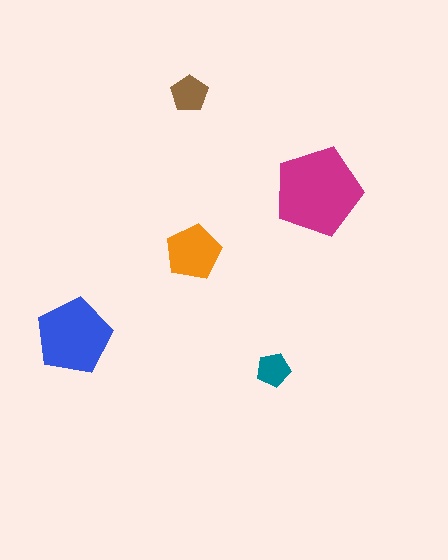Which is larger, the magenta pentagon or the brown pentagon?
The magenta one.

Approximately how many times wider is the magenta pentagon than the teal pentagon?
About 2.5 times wider.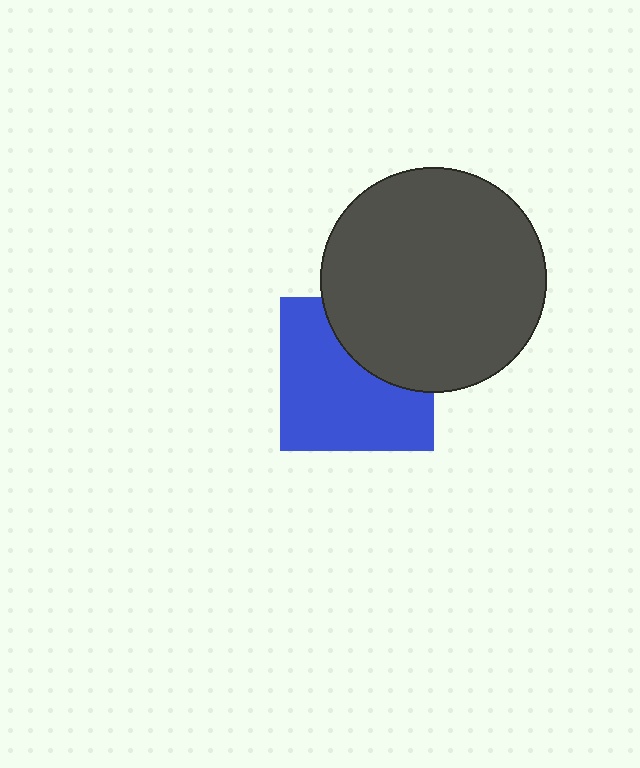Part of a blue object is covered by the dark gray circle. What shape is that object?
It is a square.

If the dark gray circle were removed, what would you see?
You would see the complete blue square.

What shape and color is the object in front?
The object in front is a dark gray circle.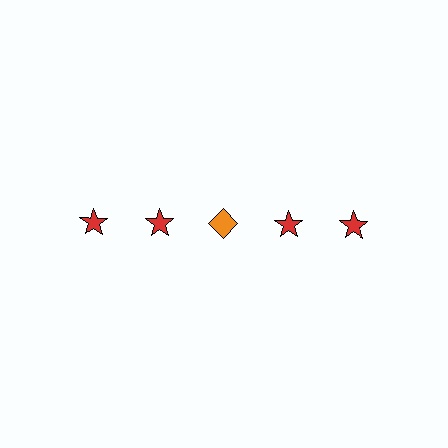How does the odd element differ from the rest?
It differs in both color (orange instead of red) and shape (diamond instead of star).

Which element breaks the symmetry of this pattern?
The orange diamond in the top row, center column breaks the symmetry. All other shapes are red stars.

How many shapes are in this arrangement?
There are 5 shapes arranged in a grid pattern.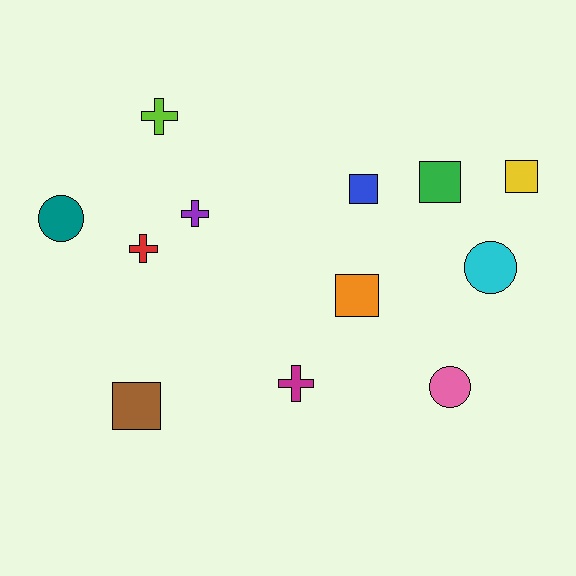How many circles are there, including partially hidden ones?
There are 3 circles.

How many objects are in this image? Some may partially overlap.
There are 12 objects.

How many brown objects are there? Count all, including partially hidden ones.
There is 1 brown object.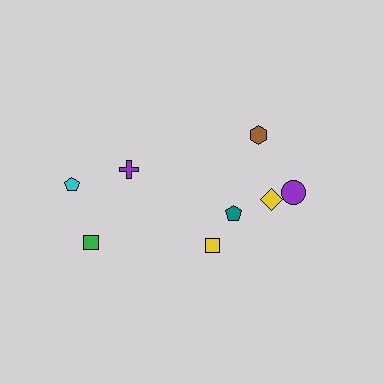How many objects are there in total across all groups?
There are 8 objects.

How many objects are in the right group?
There are 5 objects.